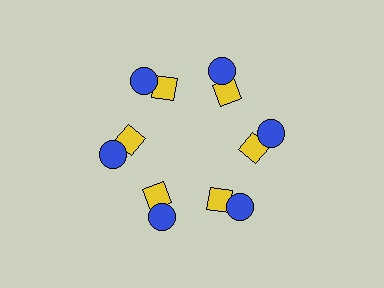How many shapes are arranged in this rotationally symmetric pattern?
There are 12 shapes, arranged in 6 groups of 2.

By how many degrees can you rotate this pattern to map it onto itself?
The pattern maps onto itself every 60 degrees of rotation.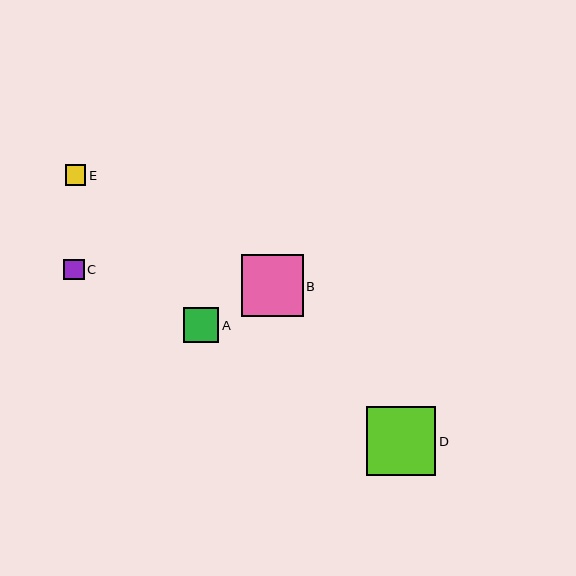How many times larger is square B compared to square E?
Square B is approximately 3.0 times the size of square E.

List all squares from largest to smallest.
From largest to smallest: D, B, A, E, C.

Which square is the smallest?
Square C is the smallest with a size of approximately 20 pixels.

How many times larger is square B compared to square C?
Square B is approximately 3.1 times the size of square C.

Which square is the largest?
Square D is the largest with a size of approximately 69 pixels.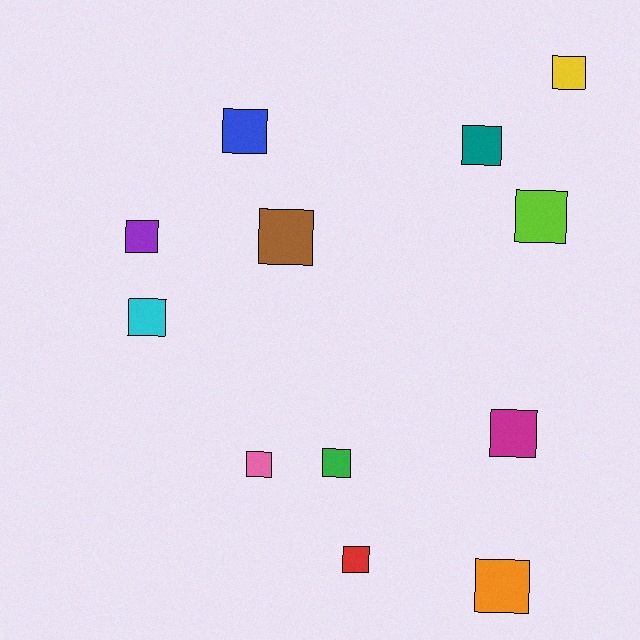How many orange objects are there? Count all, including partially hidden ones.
There is 1 orange object.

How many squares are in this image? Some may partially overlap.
There are 12 squares.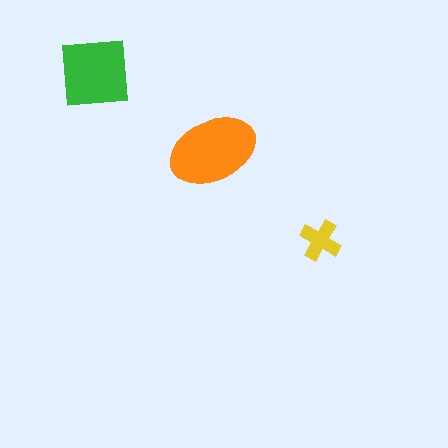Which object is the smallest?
The yellow cross.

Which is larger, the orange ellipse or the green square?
The orange ellipse.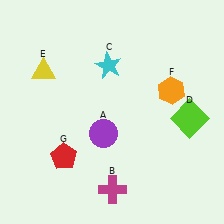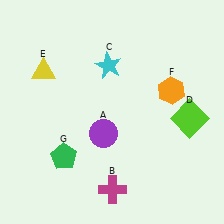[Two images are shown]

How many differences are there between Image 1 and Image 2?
There is 1 difference between the two images.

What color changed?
The pentagon (G) changed from red in Image 1 to green in Image 2.